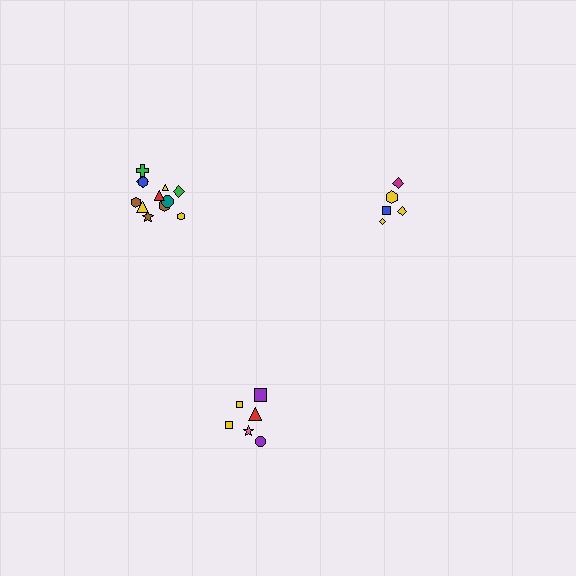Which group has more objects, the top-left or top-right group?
The top-left group.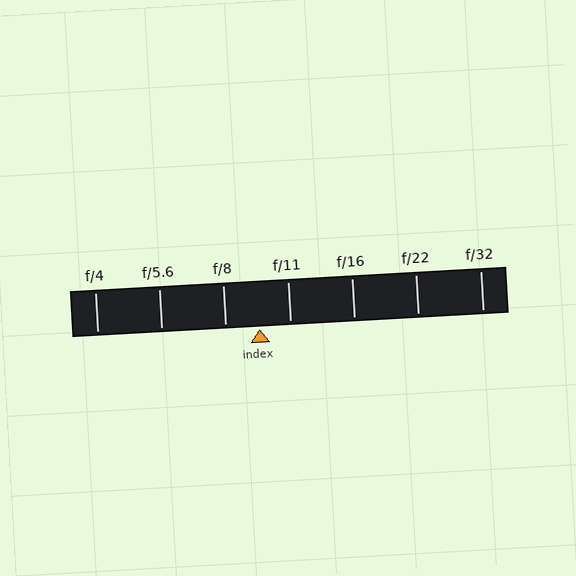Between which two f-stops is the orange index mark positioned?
The index mark is between f/8 and f/11.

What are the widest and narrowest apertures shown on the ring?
The widest aperture shown is f/4 and the narrowest is f/32.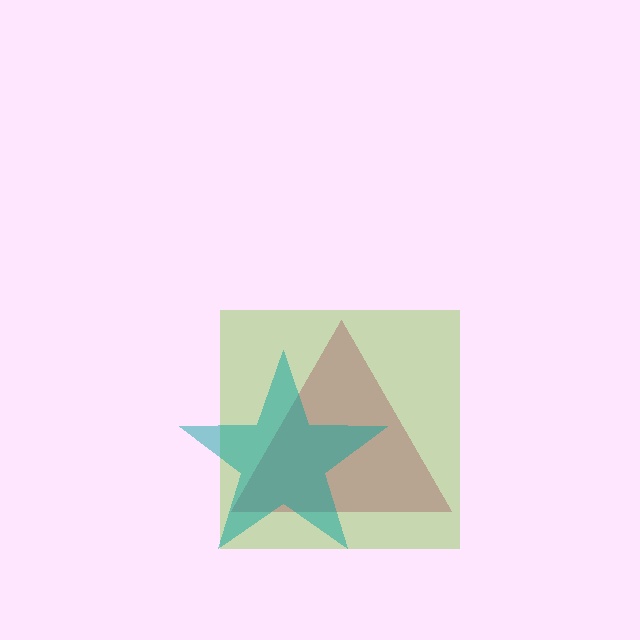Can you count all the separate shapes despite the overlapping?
Yes, there are 3 separate shapes.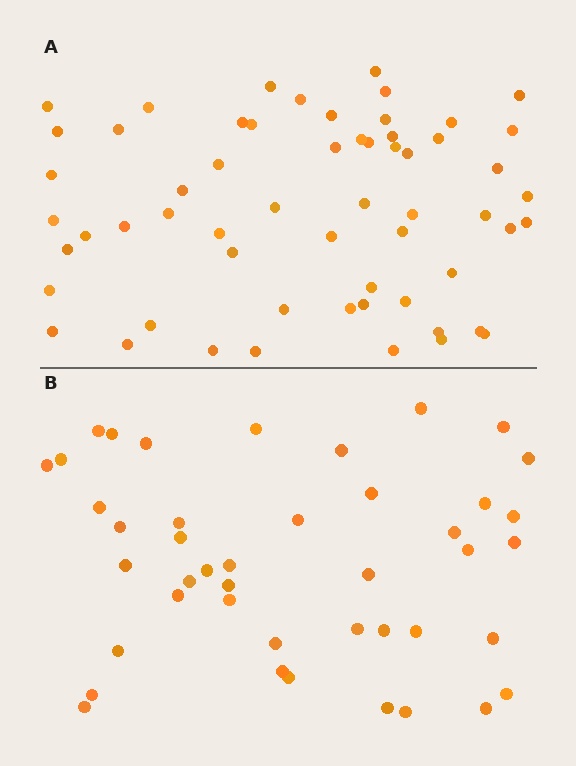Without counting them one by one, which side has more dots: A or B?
Region A (the top region) has more dots.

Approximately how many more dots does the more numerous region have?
Region A has approximately 15 more dots than region B.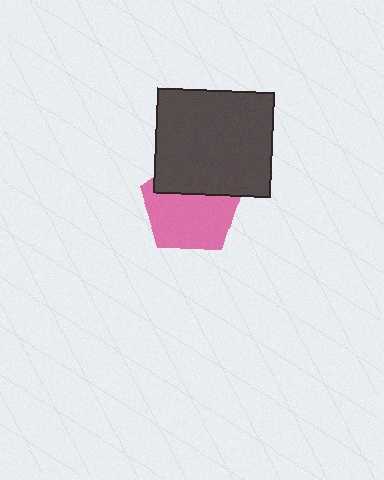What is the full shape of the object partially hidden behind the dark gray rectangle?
The partially hidden object is a pink pentagon.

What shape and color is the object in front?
The object in front is a dark gray rectangle.